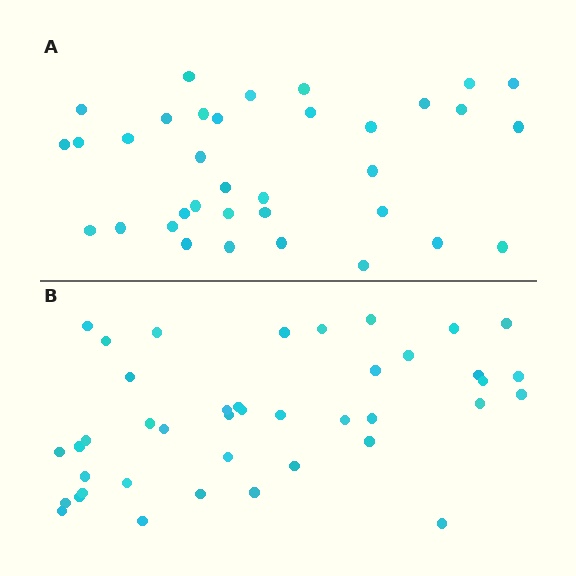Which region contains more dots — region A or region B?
Region B (the bottom region) has more dots.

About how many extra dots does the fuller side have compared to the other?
Region B has about 6 more dots than region A.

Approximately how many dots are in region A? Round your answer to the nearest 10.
About 40 dots. (The exact count is 35, which rounds to 40.)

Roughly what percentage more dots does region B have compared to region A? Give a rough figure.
About 15% more.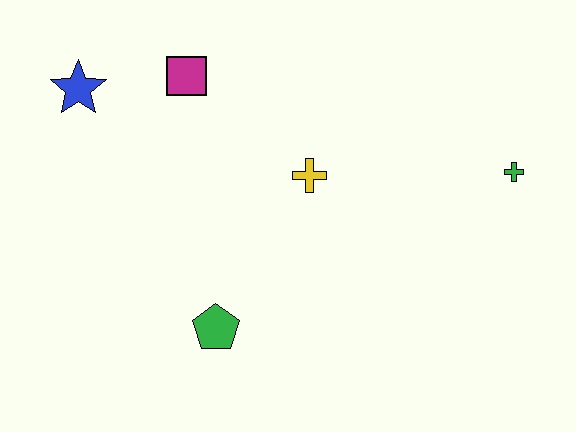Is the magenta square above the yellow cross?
Yes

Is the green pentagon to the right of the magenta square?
Yes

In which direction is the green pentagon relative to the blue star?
The green pentagon is below the blue star.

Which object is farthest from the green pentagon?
The green cross is farthest from the green pentagon.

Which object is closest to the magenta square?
The blue star is closest to the magenta square.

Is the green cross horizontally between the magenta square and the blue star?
No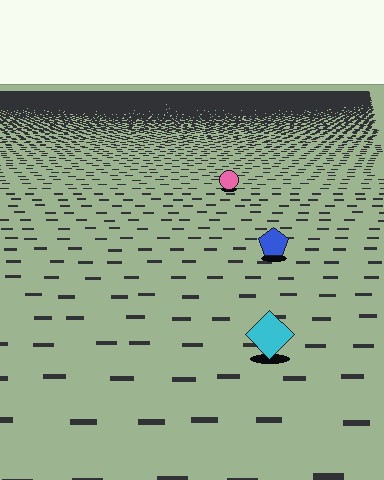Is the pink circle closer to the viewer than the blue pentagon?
No. The blue pentagon is closer — you can tell from the texture gradient: the ground texture is coarser near it.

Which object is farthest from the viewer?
The pink circle is farthest from the viewer. It appears smaller and the ground texture around it is denser.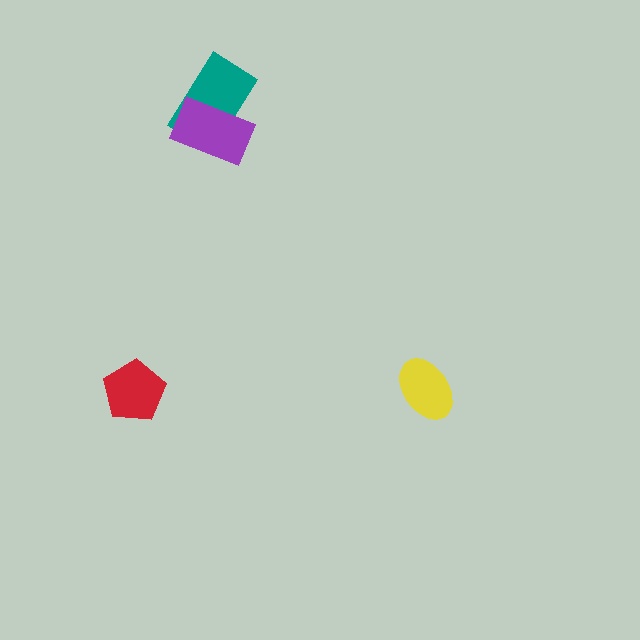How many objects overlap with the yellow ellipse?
0 objects overlap with the yellow ellipse.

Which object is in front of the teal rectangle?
The purple rectangle is in front of the teal rectangle.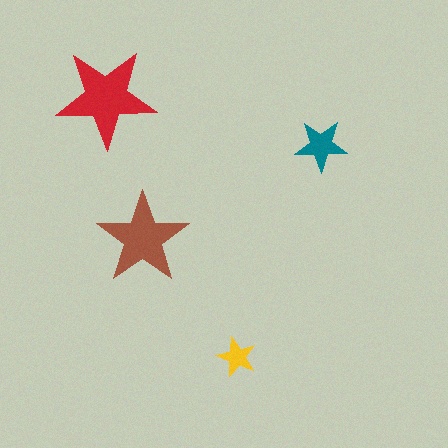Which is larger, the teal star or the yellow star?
The teal one.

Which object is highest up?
The red star is topmost.